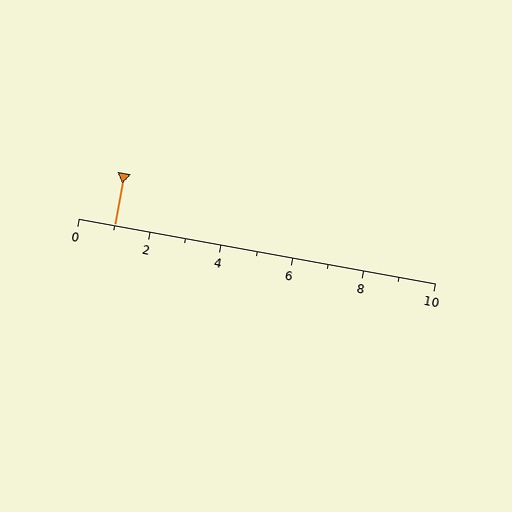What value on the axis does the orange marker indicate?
The marker indicates approximately 1.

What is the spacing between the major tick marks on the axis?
The major ticks are spaced 2 apart.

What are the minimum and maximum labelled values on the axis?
The axis runs from 0 to 10.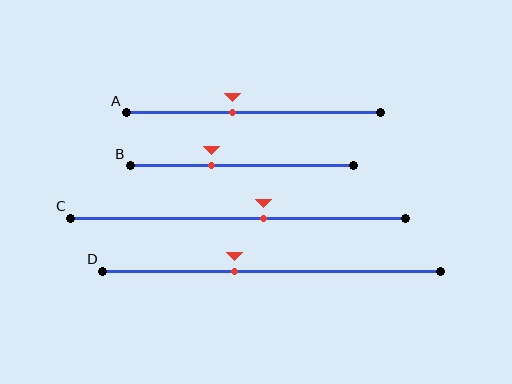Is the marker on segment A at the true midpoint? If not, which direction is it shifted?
No, the marker on segment A is shifted to the left by about 8% of the segment length.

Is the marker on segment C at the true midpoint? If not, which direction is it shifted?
No, the marker on segment C is shifted to the right by about 8% of the segment length.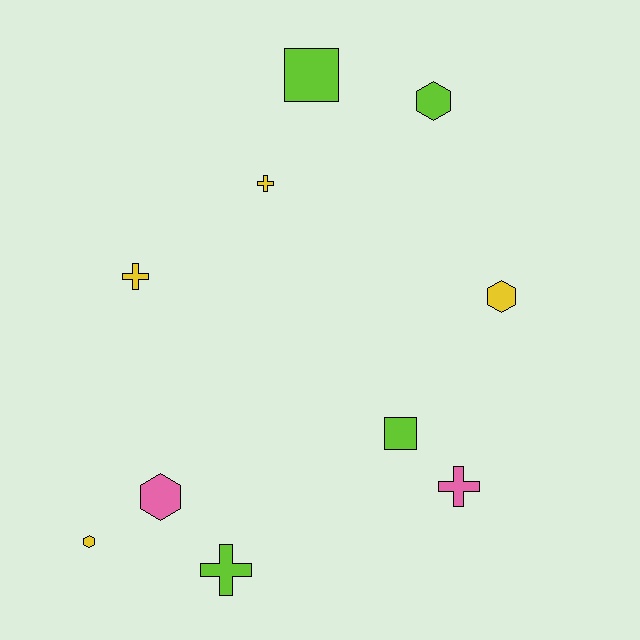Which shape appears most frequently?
Cross, with 4 objects.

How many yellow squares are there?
There are no yellow squares.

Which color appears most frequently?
Lime, with 4 objects.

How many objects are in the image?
There are 10 objects.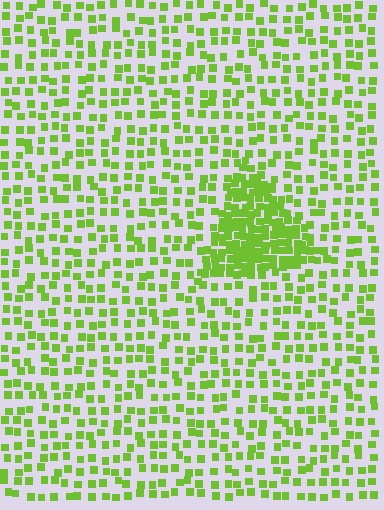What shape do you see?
I see a triangle.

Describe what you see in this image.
The image contains small lime elements arranged at two different densities. A triangle-shaped region is visible where the elements are more densely packed than the surrounding area.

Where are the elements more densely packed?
The elements are more densely packed inside the triangle boundary.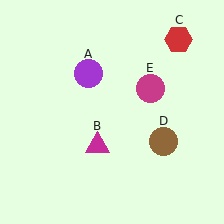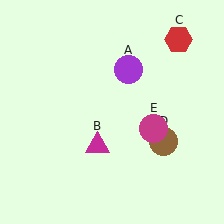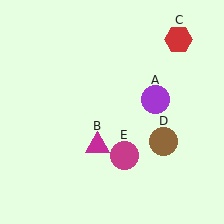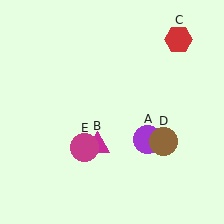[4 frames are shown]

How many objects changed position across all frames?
2 objects changed position: purple circle (object A), magenta circle (object E).